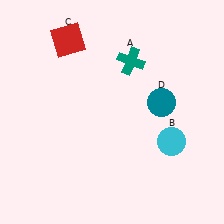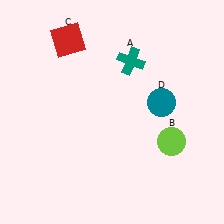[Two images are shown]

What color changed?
The circle (B) changed from cyan in Image 1 to lime in Image 2.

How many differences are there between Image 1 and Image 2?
There is 1 difference between the two images.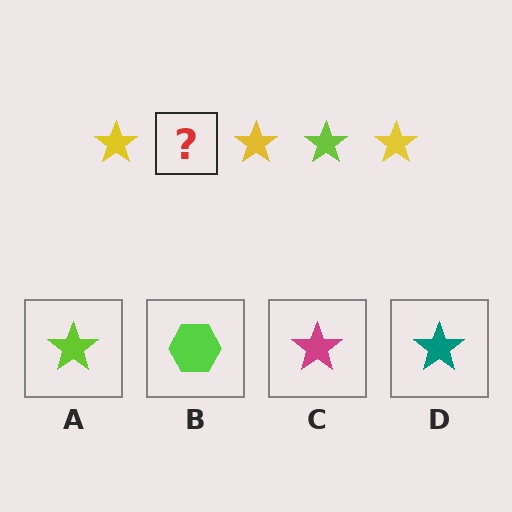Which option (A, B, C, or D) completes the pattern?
A.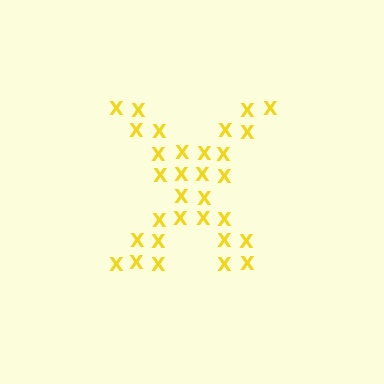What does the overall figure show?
The overall figure shows the letter X.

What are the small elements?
The small elements are letter X's.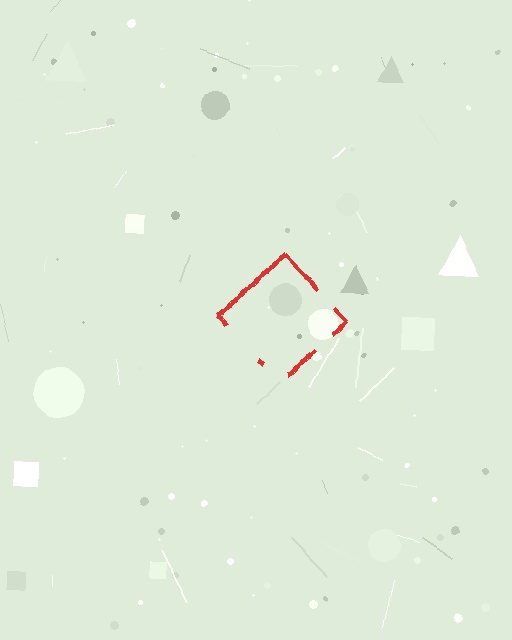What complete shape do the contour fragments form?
The contour fragments form a diamond.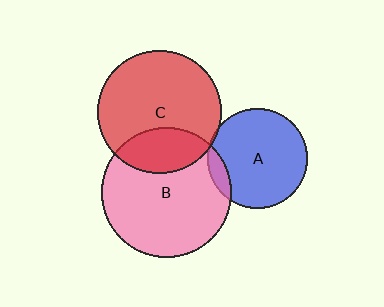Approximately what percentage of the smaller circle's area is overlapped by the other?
Approximately 5%.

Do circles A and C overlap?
Yes.